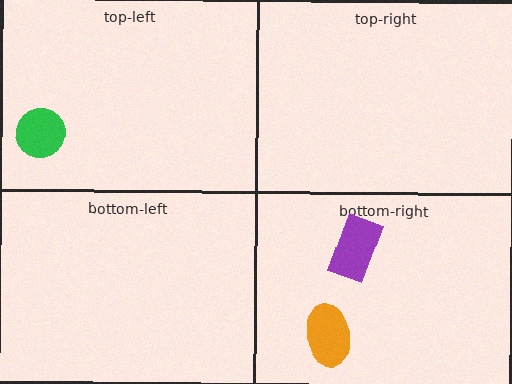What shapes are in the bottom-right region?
The purple rectangle, the orange ellipse.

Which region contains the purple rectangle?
The bottom-right region.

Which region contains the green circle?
The top-left region.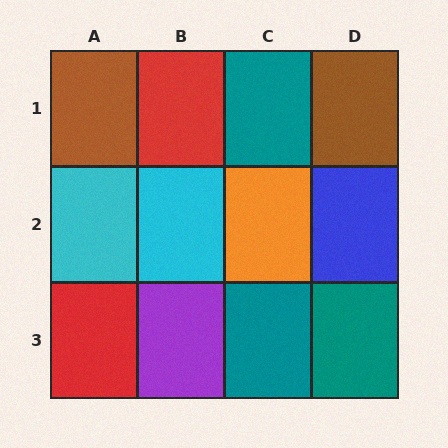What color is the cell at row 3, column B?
Purple.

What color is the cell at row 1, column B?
Red.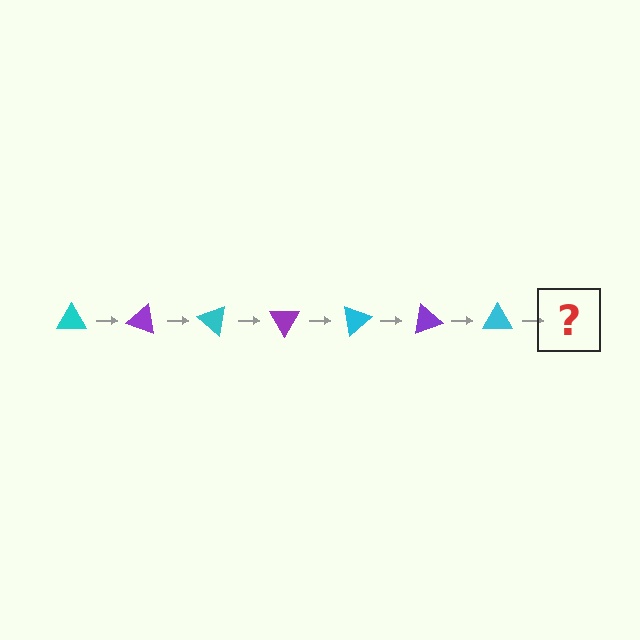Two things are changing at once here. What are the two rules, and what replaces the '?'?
The two rules are that it rotates 20 degrees each step and the color cycles through cyan and purple. The '?' should be a purple triangle, rotated 140 degrees from the start.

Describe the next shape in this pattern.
It should be a purple triangle, rotated 140 degrees from the start.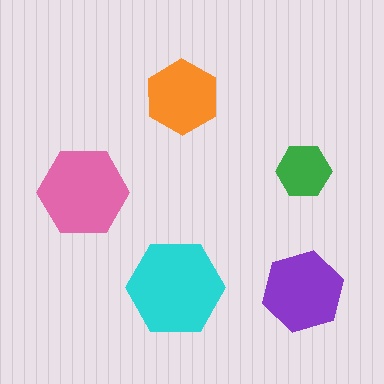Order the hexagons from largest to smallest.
the cyan one, the pink one, the purple one, the orange one, the green one.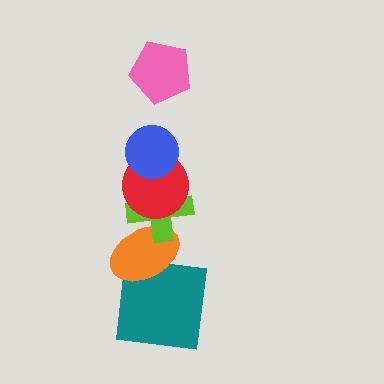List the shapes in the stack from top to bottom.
From top to bottom: the pink pentagon, the blue circle, the red circle, the lime cross, the orange ellipse, the teal square.